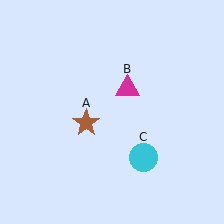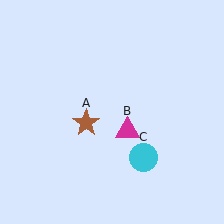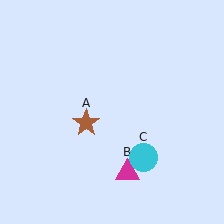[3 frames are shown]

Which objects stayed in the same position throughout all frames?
Brown star (object A) and cyan circle (object C) remained stationary.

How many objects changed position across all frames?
1 object changed position: magenta triangle (object B).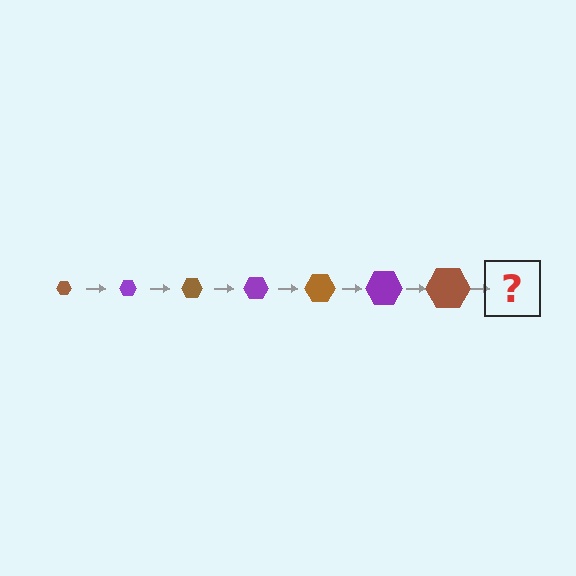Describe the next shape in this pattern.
It should be a purple hexagon, larger than the previous one.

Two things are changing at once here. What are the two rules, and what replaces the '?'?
The two rules are that the hexagon grows larger each step and the color cycles through brown and purple. The '?' should be a purple hexagon, larger than the previous one.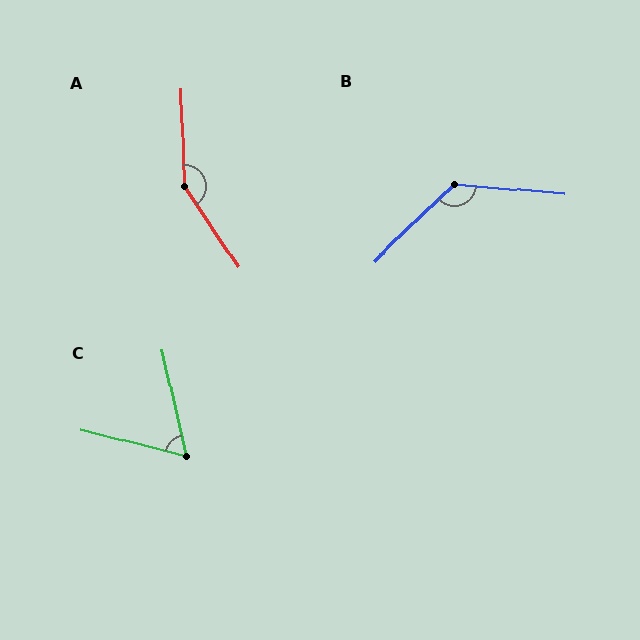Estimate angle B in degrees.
Approximately 131 degrees.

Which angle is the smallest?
C, at approximately 63 degrees.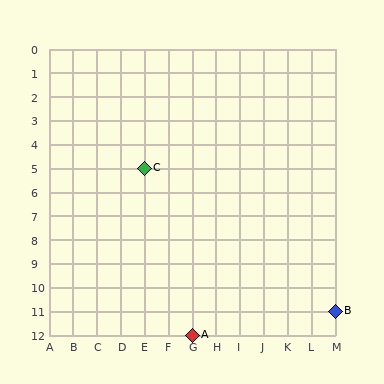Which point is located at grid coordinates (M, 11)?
Point B is at (M, 11).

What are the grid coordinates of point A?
Point A is at grid coordinates (G, 12).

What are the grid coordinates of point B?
Point B is at grid coordinates (M, 11).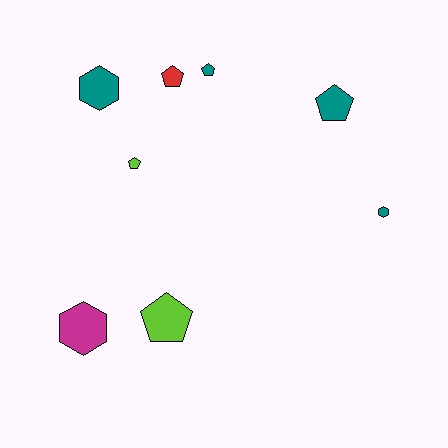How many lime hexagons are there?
There are no lime hexagons.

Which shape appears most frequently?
Pentagon, with 5 objects.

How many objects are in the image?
There are 8 objects.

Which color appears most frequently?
Teal, with 4 objects.